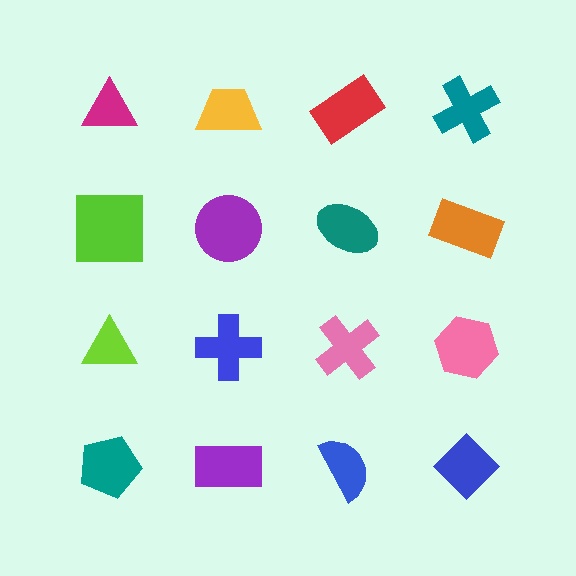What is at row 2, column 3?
A teal ellipse.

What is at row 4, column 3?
A blue semicircle.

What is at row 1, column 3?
A red rectangle.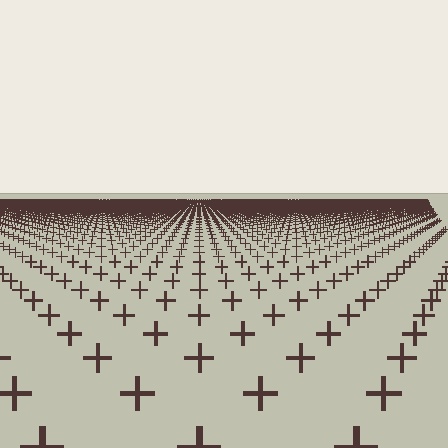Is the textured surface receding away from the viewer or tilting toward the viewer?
The surface is receding away from the viewer. Texture elements get smaller and denser toward the top.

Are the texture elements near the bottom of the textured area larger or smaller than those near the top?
Larger. Near the bottom, elements are closer to the viewer and appear at a bigger on-screen size.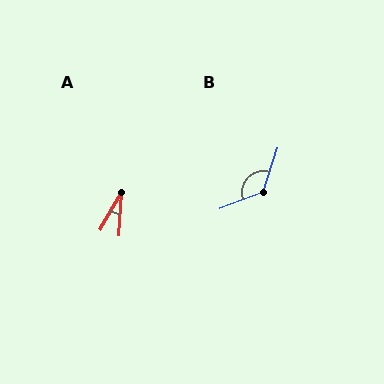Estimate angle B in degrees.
Approximately 129 degrees.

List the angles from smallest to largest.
A (26°), B (129°).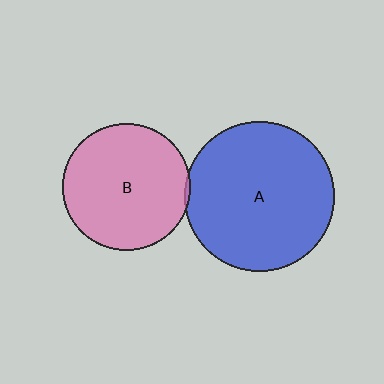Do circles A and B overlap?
Yes.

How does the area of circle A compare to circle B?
Approximately 1.4 times.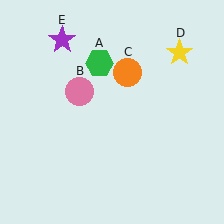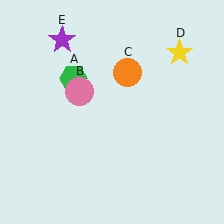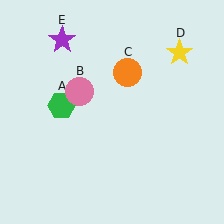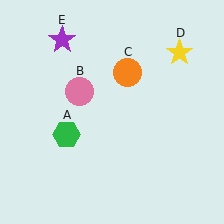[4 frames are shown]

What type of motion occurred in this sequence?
The green hexagon (object A) rotated counterclockwise around the center of the scene.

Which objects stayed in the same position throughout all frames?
Pink circle (object B) and orange circle (object C) and yellow star (object D) and purple star (object E) remained stationary.